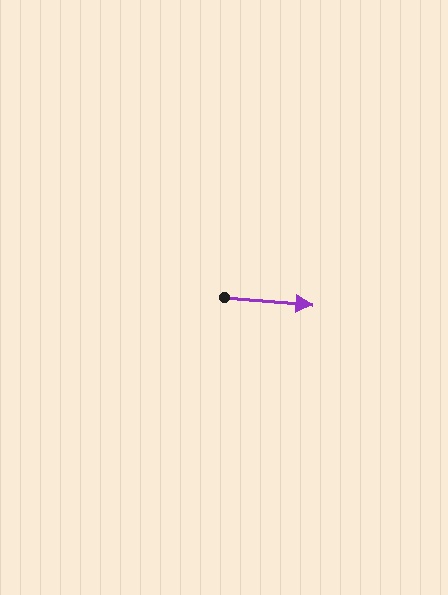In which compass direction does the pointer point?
East.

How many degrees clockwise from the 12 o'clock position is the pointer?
Approximately 95 degrees.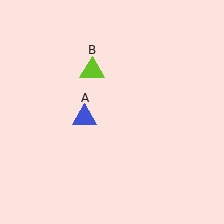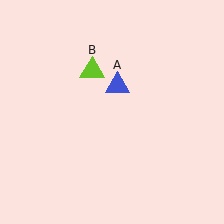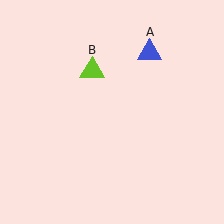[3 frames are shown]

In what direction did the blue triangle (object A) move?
The blue triangle (object A) moved up and to the right.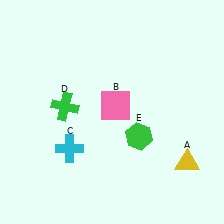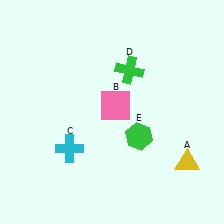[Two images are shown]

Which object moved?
The green cross (D) moved right.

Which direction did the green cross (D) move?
The green cross (D) moved right.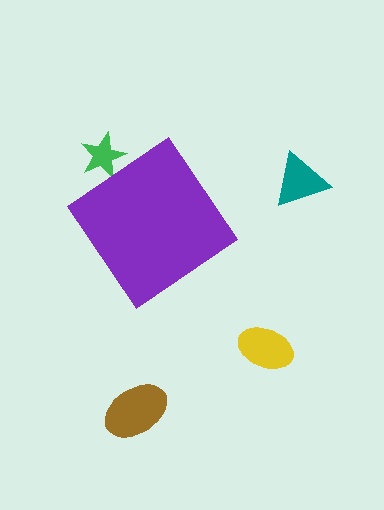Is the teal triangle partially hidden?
No, the teal triangle is fully visible.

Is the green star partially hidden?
Yes, the green star is partially hidden behind the purple diamond.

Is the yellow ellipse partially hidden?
No, the yellow ellipse is fully visible.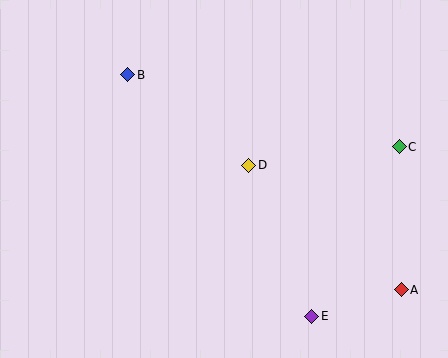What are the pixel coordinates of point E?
Point E is at (312, 316).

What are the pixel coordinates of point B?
Point B is at (128, 75).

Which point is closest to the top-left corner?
Point B is closest to the top-left corner.